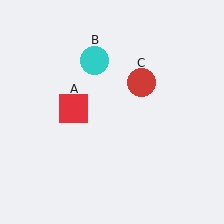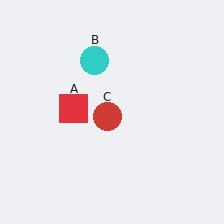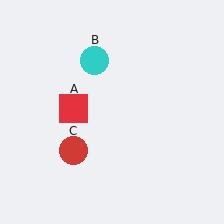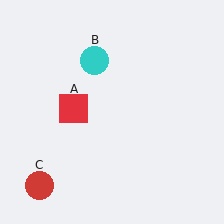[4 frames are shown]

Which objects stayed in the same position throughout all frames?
Red square (object A) and cyan circle (object B) remained stationary.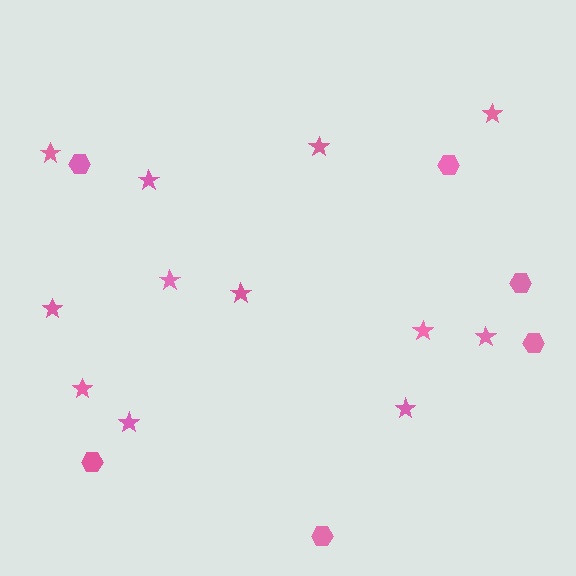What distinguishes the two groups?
There are 2 groups: one group of hexagons (6) and one group of stars (12).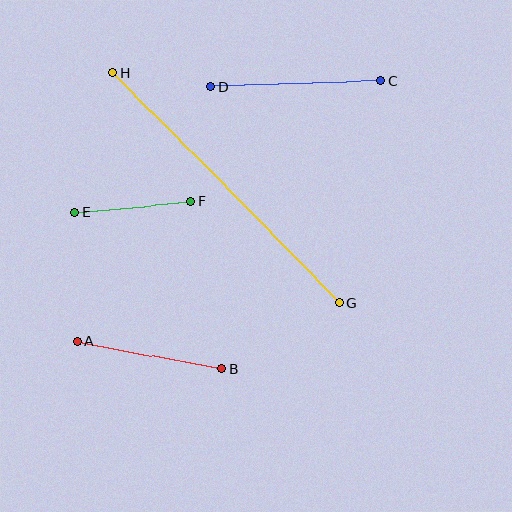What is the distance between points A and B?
The distance is approximately 146 pixels.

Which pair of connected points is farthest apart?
Points G and H are farthest apart.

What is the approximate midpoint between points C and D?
The midpoint is at approximately (296, 84) pixels.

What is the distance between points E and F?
The distance is approximately 116 pixels.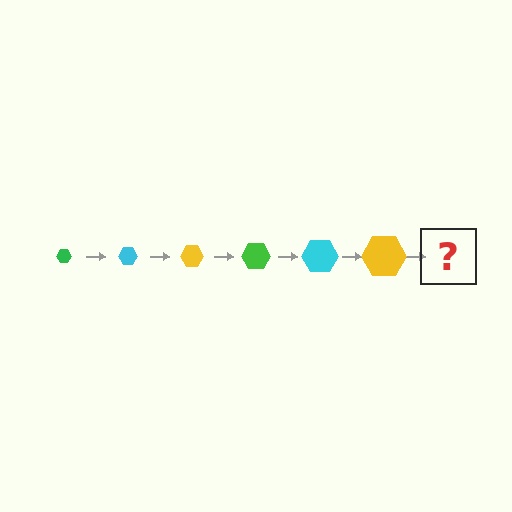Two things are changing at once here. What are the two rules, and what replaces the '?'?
The two rules are that the hexagon grows larger each step and the color cycles through green, cyan, and yellow. The '?' should be a green hexagon, larger than the previous one.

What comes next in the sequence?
The next element should be a green hexagon, larger than the previous one.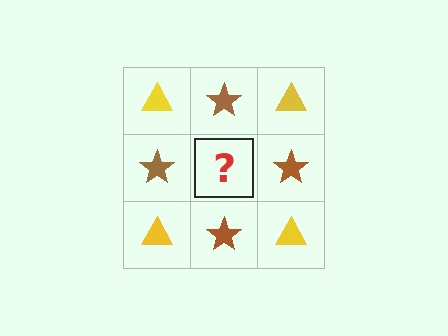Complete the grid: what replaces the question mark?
The question mark should be replaced with a yellow triangle.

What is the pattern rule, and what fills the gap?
The rule is that it alternates yellow triangle and brown star in a checkerboard pattern. The gap should be filled with a yellow triangle.